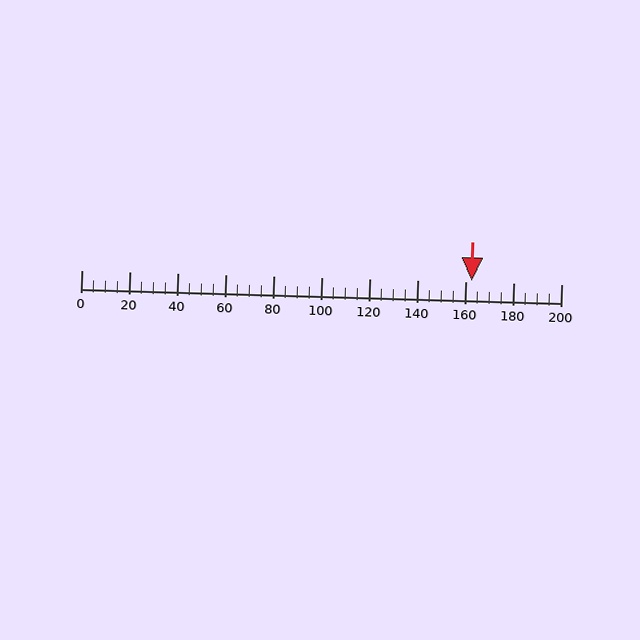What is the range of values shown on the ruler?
The ruler shows values from 0 to 200.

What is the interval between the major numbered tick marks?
The major tick marks are spaced 20 units apart.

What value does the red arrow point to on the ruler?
The red arrow points to approximately 163.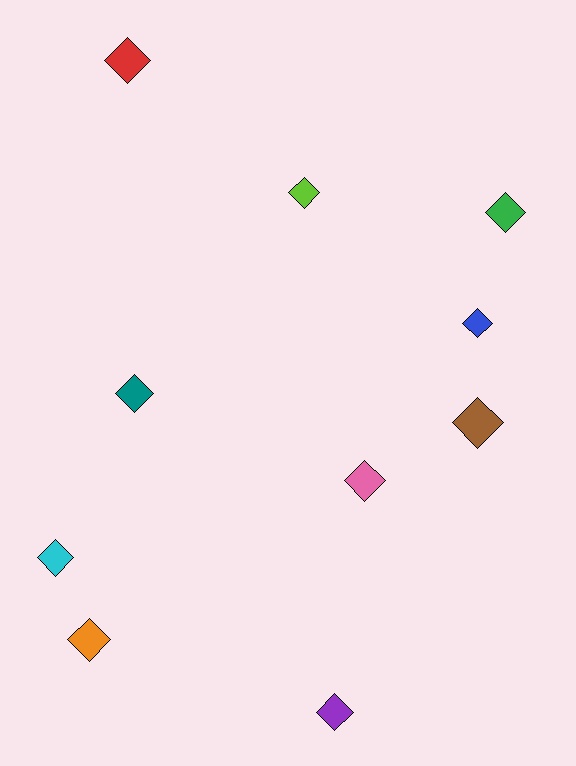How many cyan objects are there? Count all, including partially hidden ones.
There is 1 cyan object.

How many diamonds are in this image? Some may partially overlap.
There are 10 diamonds.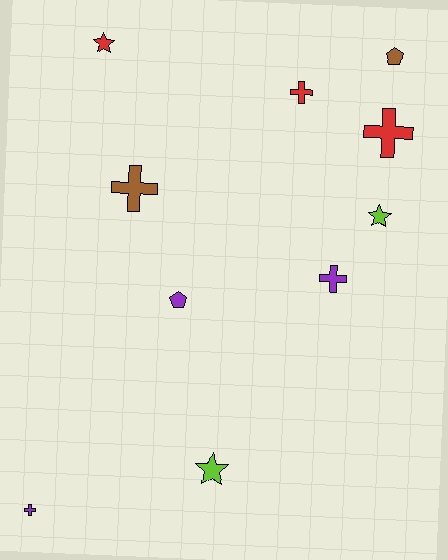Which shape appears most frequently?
Cross, with 5 objects.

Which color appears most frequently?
Red, with 3 objects.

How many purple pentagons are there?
There is 1 purple pentagon.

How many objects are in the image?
There are 10 objects.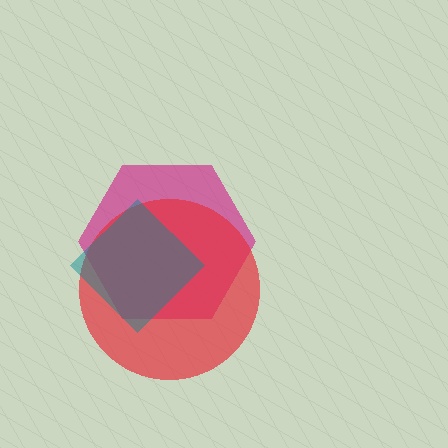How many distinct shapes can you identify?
There are 3 distinct shapes: a magenta hexagon, a red circle, a teal diamond.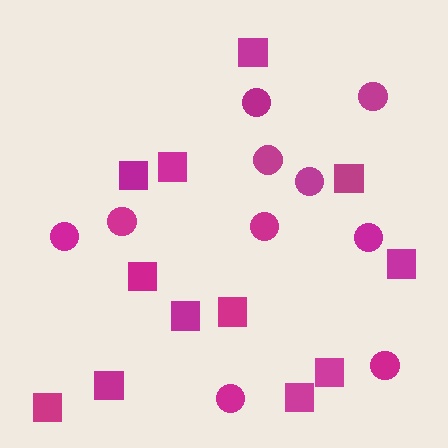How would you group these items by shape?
There are 2 groups: one group of squares (12) and one group of circles (10).